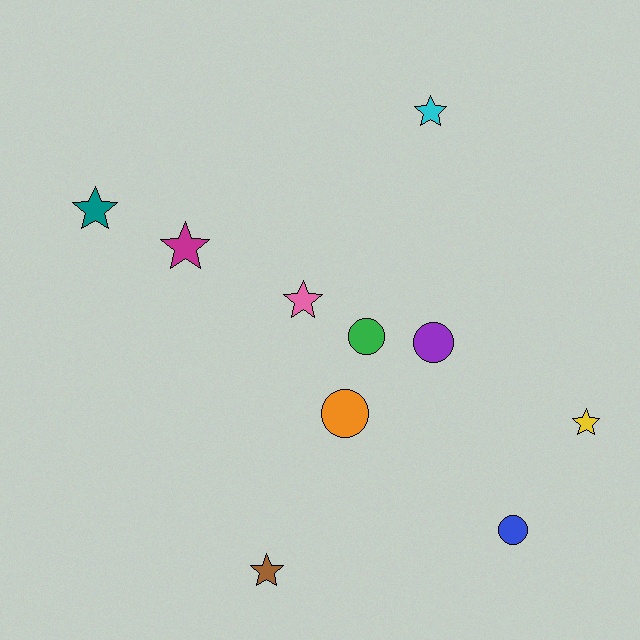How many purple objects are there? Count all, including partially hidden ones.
There is 1 purple object.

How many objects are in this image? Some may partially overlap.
There are 10 objects.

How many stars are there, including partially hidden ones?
There are 6 stars.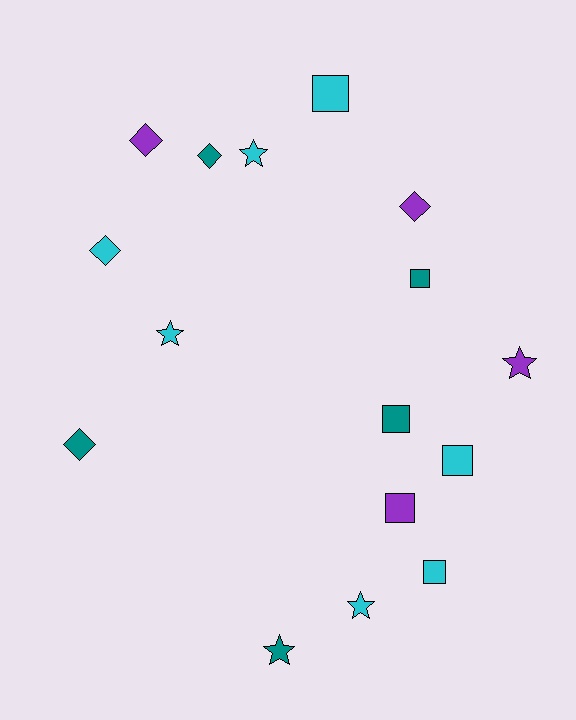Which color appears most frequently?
Cyan, with 7 objects.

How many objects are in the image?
There are 16 objects.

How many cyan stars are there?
There are 3 cyan stars.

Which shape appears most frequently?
Square, with 6 objects.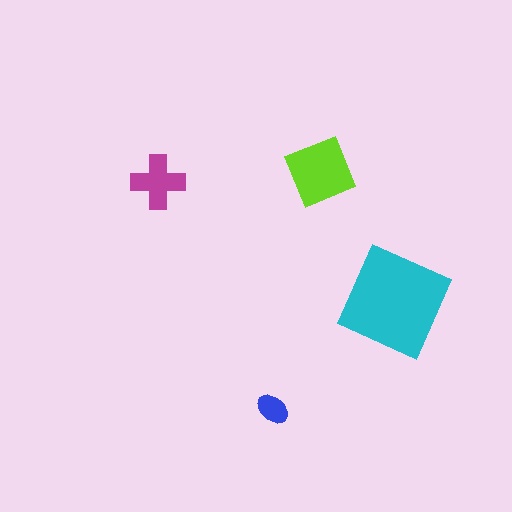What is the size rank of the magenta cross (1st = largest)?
3rd.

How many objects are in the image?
There are 4 objects in the image.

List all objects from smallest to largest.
The blue ellipse, the magenta cross, the lime diamond, the cyan square.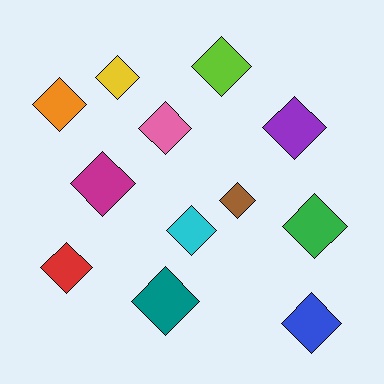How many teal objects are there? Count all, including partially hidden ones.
There is 1 teal object.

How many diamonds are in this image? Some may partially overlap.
There are 12 diamonds.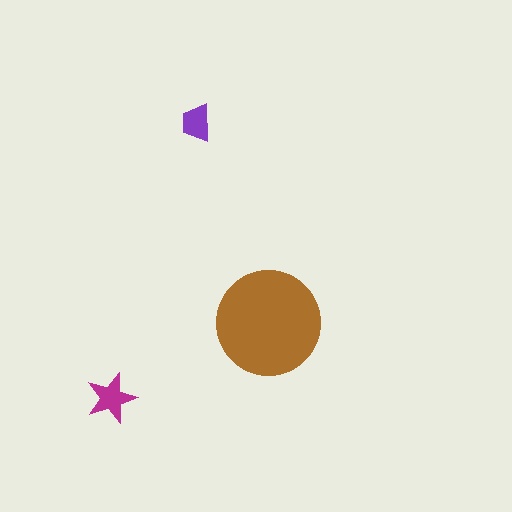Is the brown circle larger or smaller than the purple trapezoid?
Larger.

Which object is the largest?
The brown circle.